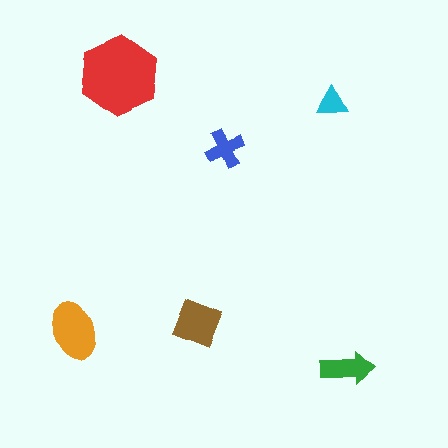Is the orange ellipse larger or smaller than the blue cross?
Larger.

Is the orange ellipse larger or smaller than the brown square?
Larger.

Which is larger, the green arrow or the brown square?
The brown square.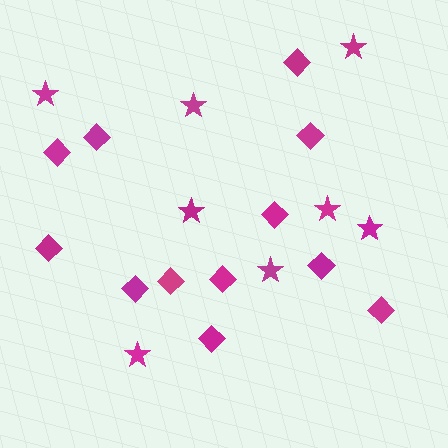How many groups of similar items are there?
There are 2 groups: one group of stars (8) and one group of diamonds (12).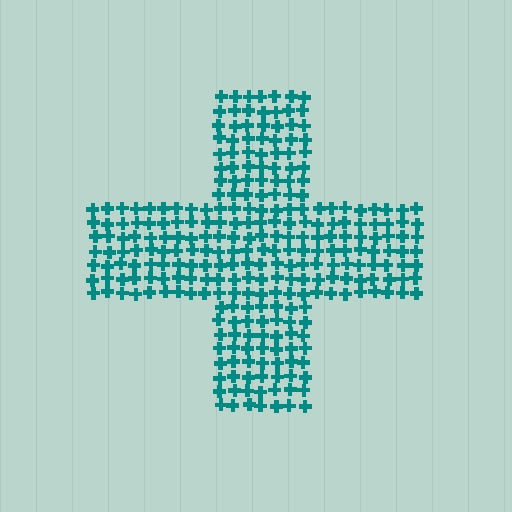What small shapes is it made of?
It is made of small crosses.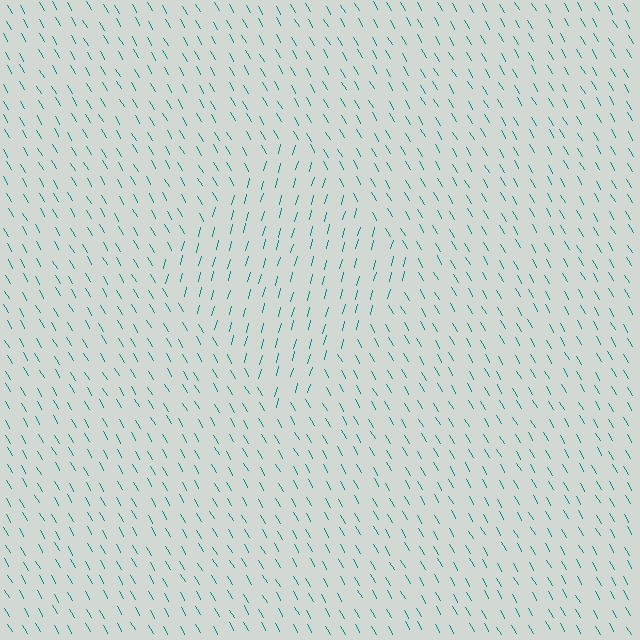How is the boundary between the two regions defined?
The boundary is defined purely by a change in line orientation (approximately 45 degrees difference). All lines are the same color and thickness.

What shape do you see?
I see a diamond.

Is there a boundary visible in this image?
Yes, there is a texture boundary formed by a change in line orientation.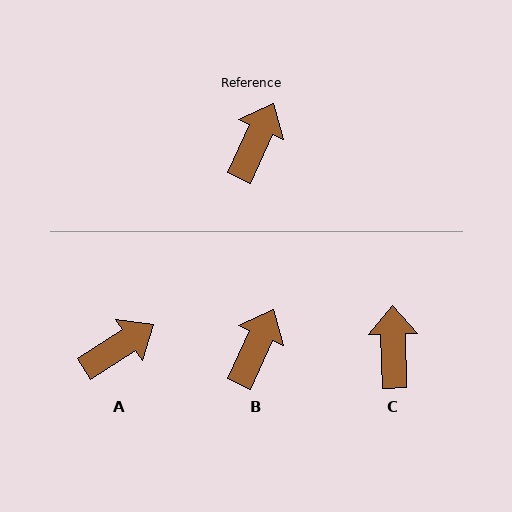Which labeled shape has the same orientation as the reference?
B.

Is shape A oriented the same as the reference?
No, it is off by about 32 degrees.